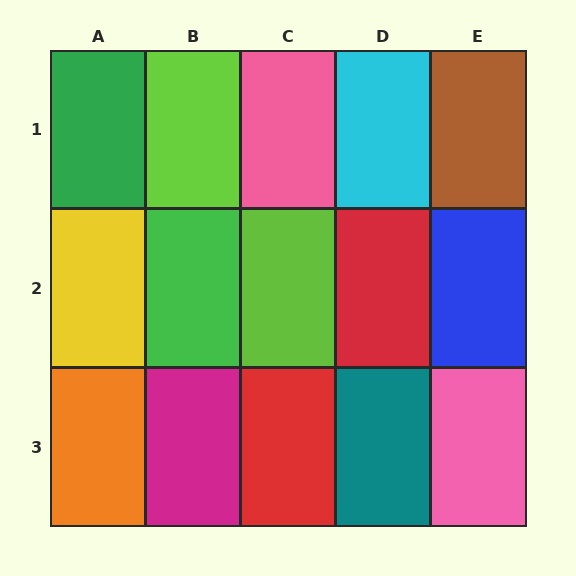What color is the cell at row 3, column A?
Orange.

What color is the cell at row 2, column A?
Yellow.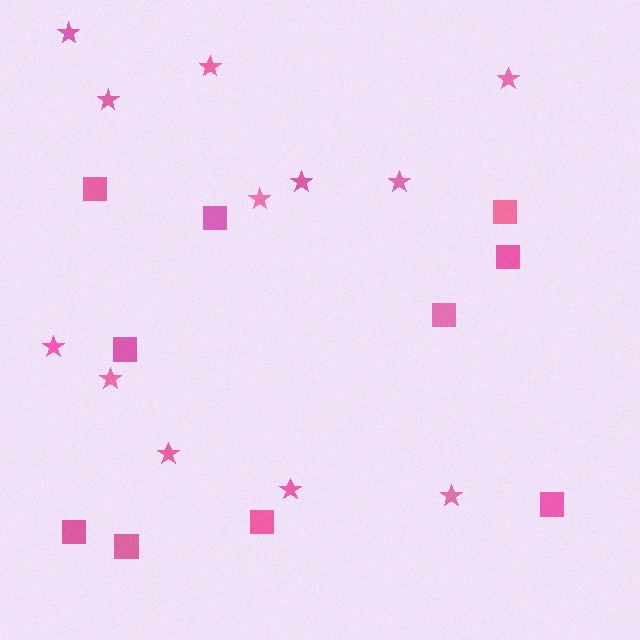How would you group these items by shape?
There are 2 groups: one group of stars (12) and one group of squares (10).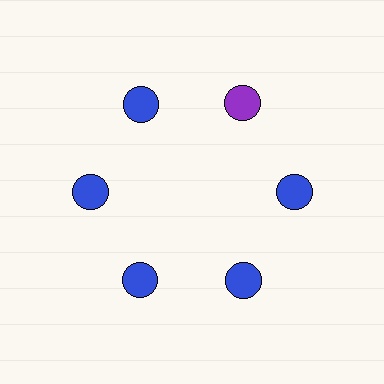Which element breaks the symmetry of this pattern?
The purple circle at roughly the 1 o'clock position breaks the symmetry. All other shapes are blue circles.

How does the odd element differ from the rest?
It has a different color: purple instead of blue.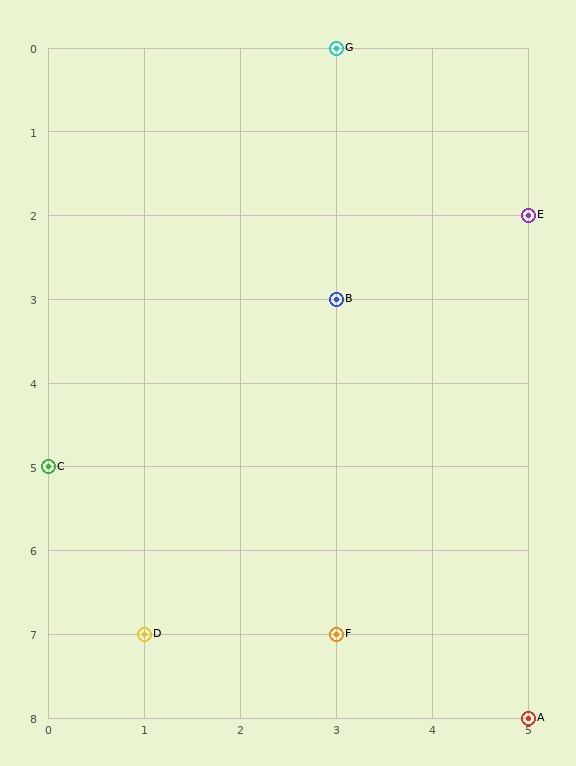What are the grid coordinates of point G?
Point G is at grid coordinates (3, 0).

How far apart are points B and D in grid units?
Points B and D are 2 columns and 4 rows apart (about 4.5 grid units diagonally).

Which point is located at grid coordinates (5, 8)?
Point A is at (5, 8).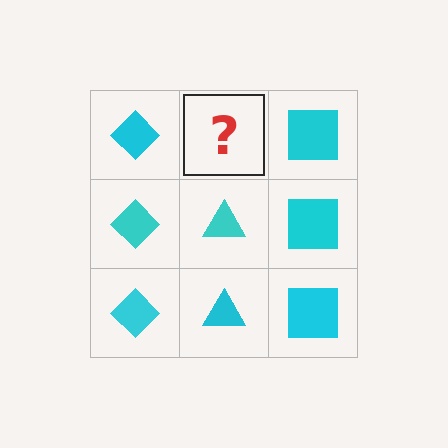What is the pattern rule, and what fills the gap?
The rule is that each column has a consistent shape. The gap should be filled with a cyan triangle.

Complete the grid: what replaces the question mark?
The question mark should be replaced with a cyan triangle.